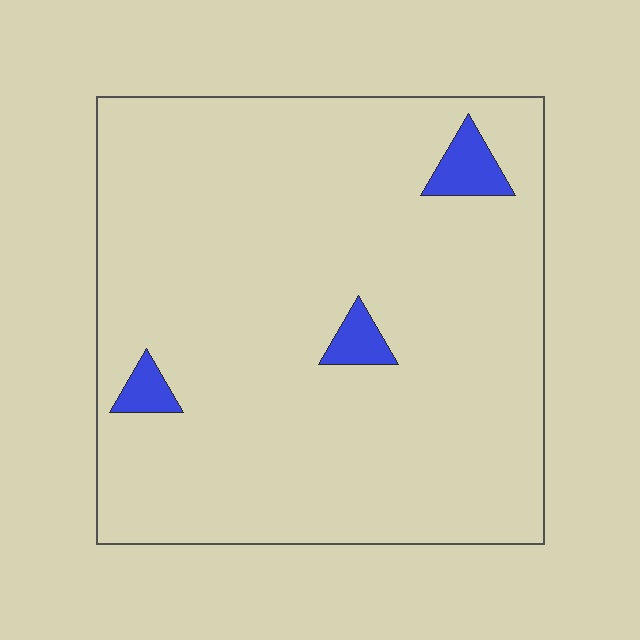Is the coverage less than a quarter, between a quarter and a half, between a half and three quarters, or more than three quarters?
Less than a quarter.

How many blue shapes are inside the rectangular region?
3.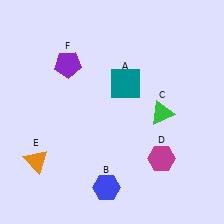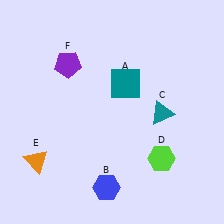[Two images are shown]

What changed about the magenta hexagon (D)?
In Image 1, D is magenta. In Image 2, it changed to lime.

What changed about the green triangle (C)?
In Image 1, C is green. In Image 2, it changed to teal.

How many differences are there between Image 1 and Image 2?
There are 2 differences between the two images.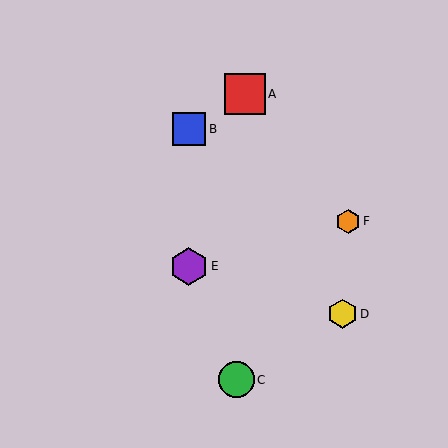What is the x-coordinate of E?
Object E is at x≈189.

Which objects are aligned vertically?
Objects B, E are aligned vertically.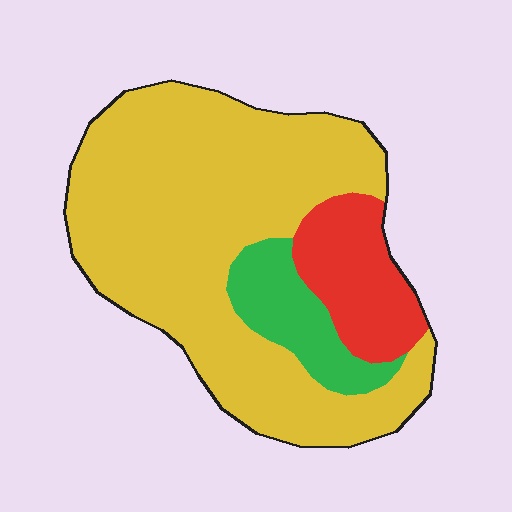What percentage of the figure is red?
Red covers around 15% of the figure.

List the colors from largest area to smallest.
From largest to smallest: yellow, red, green.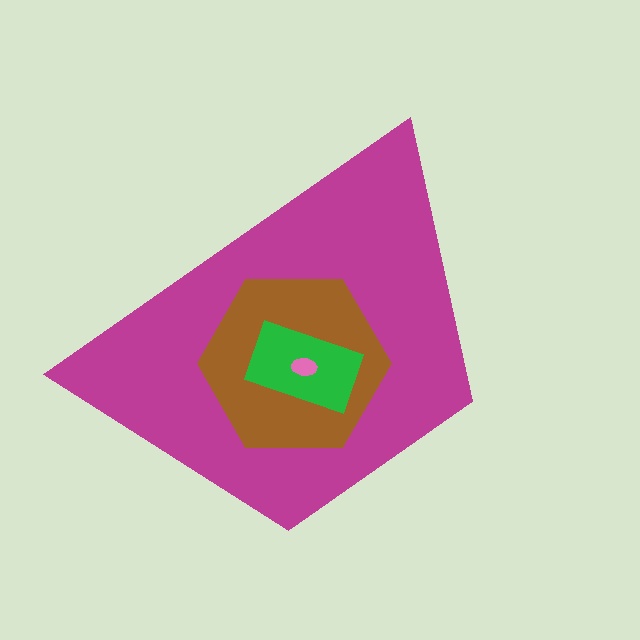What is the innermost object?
The pink ellipse.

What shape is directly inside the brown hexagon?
The green rectangle.